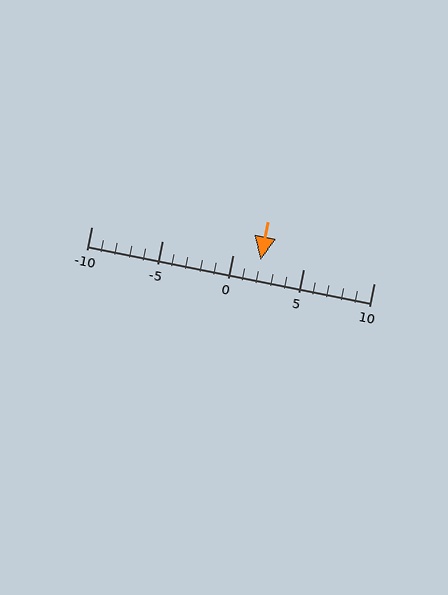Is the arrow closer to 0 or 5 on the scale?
The arrow is closer to 0.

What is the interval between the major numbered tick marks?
The major tick marks are spaced 5 units apart.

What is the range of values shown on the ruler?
The ruler shows values from -10 to 10.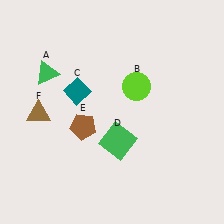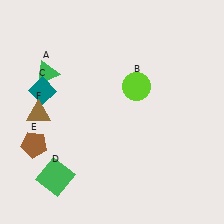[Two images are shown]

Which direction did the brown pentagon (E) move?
The brown pentagon (E) moved left.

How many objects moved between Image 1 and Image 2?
3 objects moved between the two images.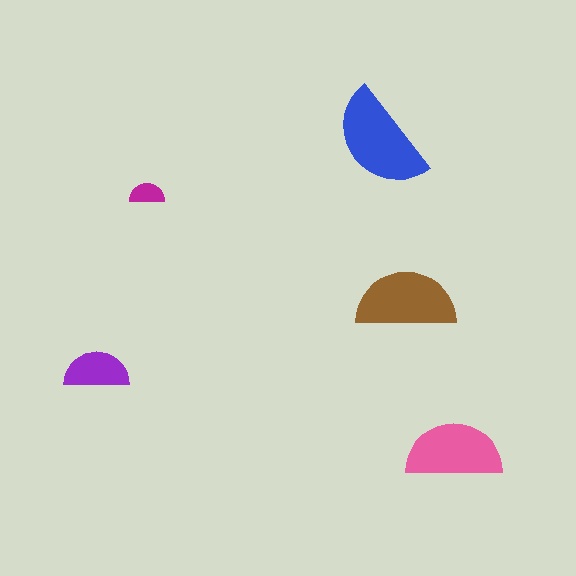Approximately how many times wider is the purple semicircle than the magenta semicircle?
About 2 times wider.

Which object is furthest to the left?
The purple semicircle is leftmost.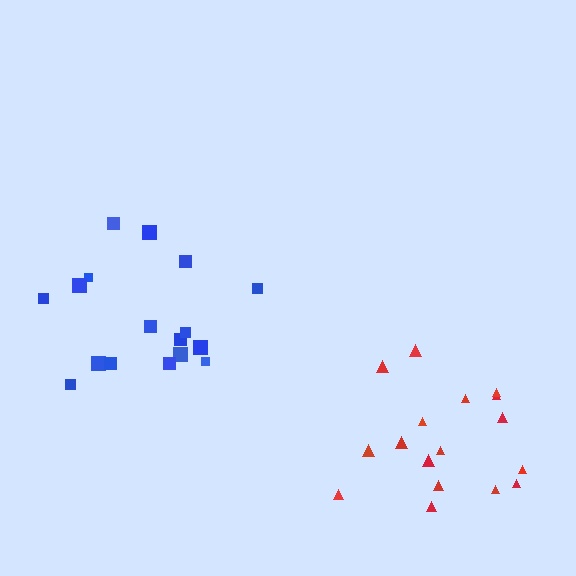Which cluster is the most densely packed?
Red.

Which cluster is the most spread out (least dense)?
Blue.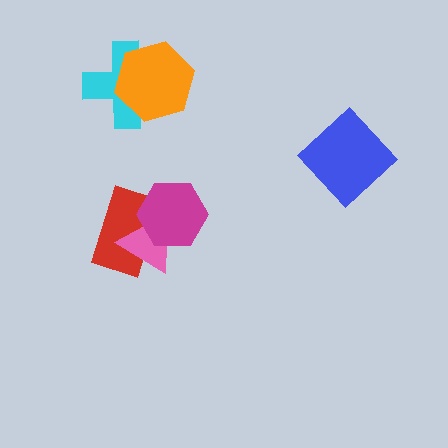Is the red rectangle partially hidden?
Yes, it is partially covered by another shape.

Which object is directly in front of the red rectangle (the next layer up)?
The pink triangle is directly in front of the red rectangle.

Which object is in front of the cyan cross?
The orange hexagon is in front of the cyan cross.